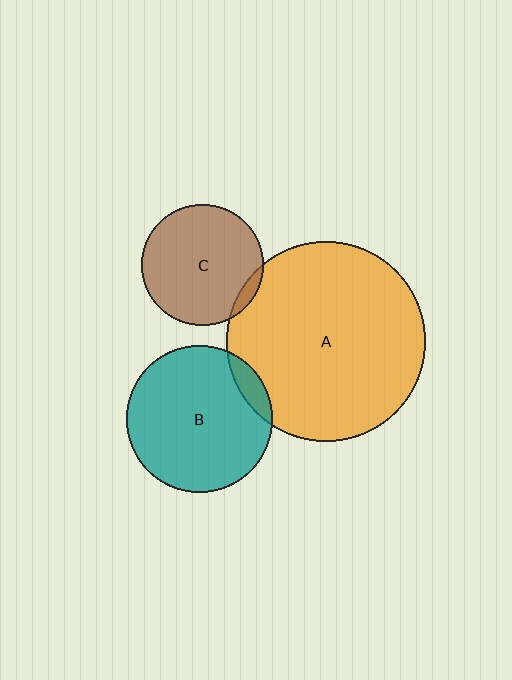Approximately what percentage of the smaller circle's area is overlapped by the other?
Approximately 5%.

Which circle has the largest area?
Circle A (orange).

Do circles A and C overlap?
Yes.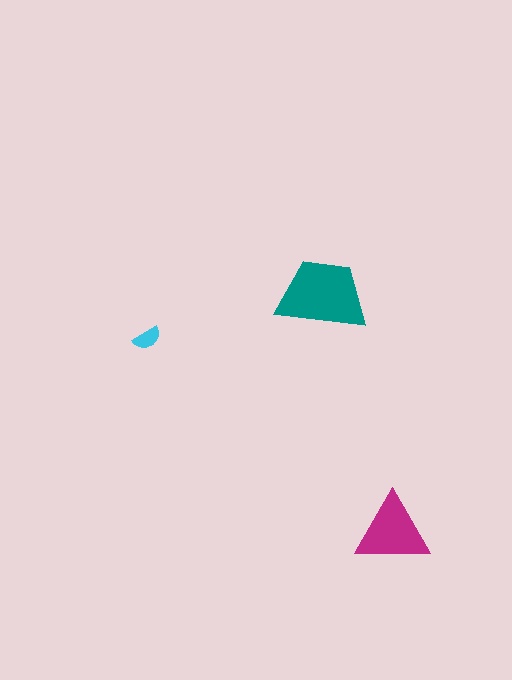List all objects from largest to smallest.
The teal trapezoid, the magenta triangle, the cyan semicircle.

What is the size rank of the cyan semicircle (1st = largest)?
3rd.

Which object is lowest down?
The magenta triangle is bottommost.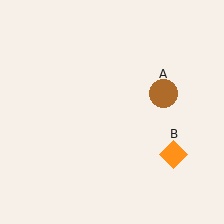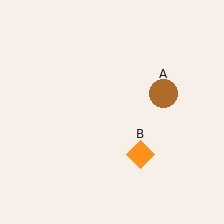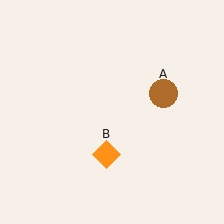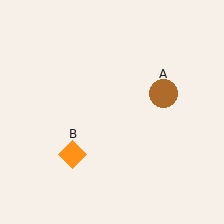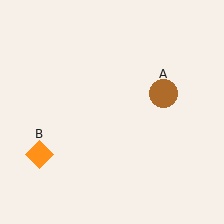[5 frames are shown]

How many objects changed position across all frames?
1 object changed position: orange diamond (object B).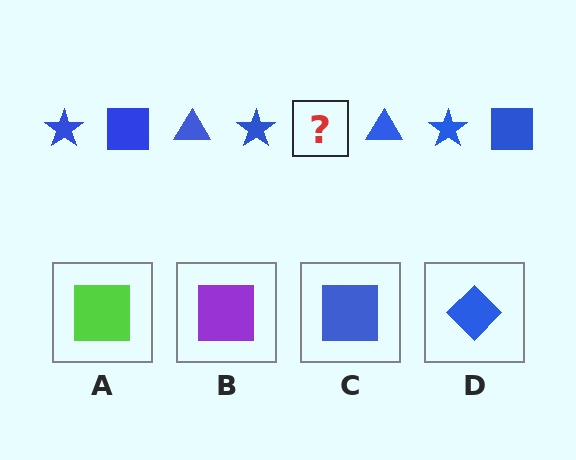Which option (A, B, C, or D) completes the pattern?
C.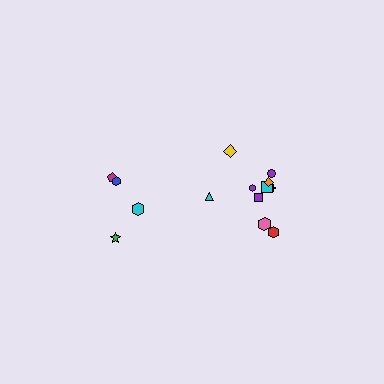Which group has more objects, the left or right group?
The right group.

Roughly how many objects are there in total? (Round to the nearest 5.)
Roughly 15 objects in total.